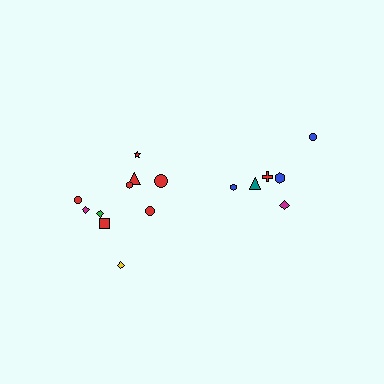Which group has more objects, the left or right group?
The left group.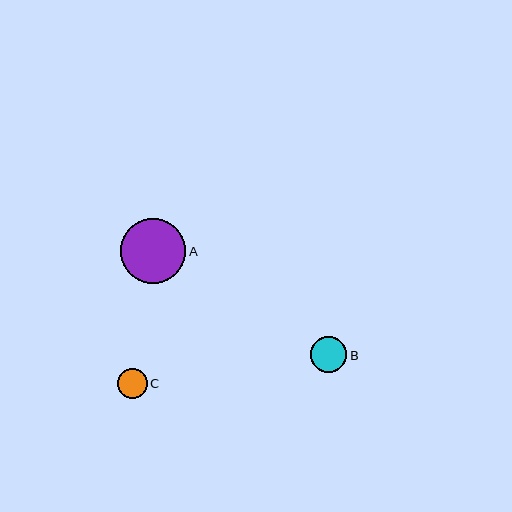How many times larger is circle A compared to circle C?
Circle A is approximately 2.2 times the size of circle C.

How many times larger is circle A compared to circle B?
Circle A is approximately 1.8 times the size of circle B.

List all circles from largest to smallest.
From largest to smallest: A, B, C.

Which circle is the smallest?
Circle C is the smallest with a size of approximately 30 pixels.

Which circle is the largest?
Circle A is the largest with a size of approximately 65 pixels.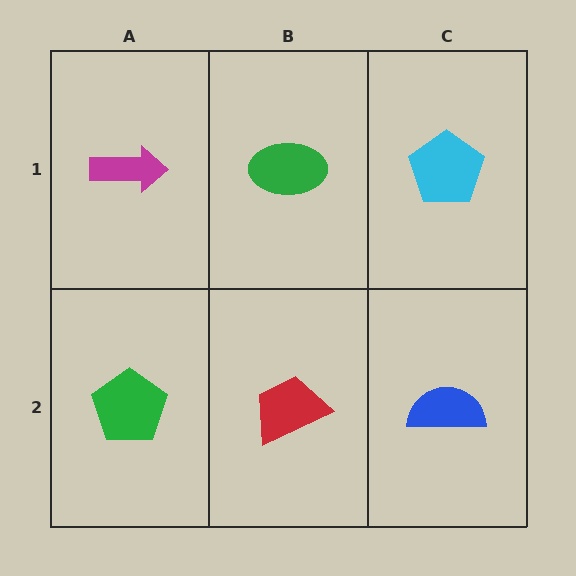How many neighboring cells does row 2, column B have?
3.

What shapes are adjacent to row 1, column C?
A blue semicircle (row 2, column C), a green ellipse (row 1, column B).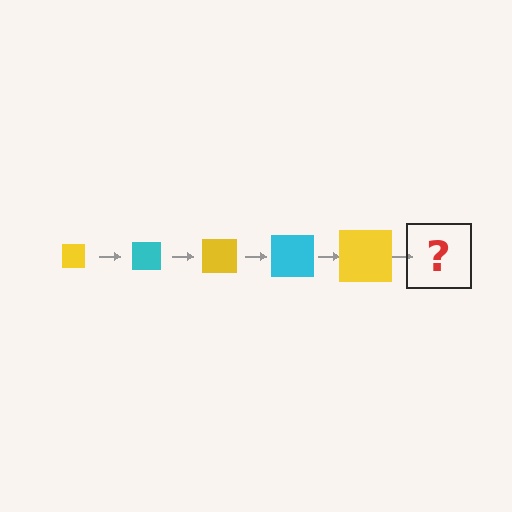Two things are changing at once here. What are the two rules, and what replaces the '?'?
The two rules are that the square grows larger each step and the color cycles through yellow and cyan. The '?' should be a cyan square, larger than the previous one.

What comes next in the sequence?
The next element should be a cyan square, larger than the previous one.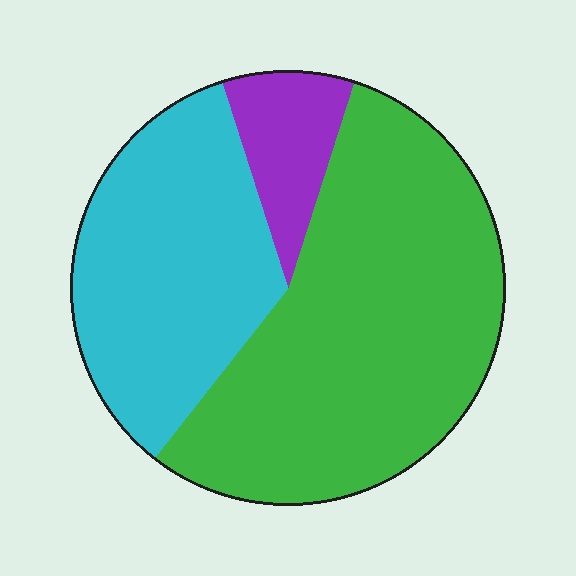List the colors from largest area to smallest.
From largest to smallest: green, cyan, purple.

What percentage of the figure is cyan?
Cyan covers 35% of the figure.